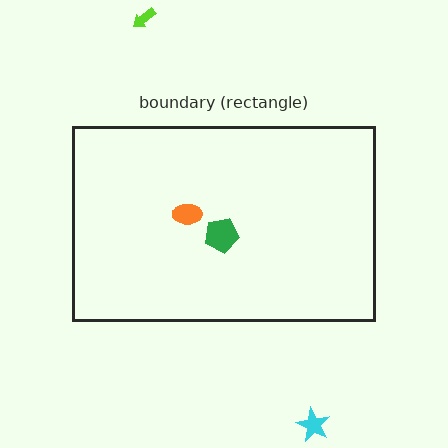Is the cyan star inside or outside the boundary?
Outside.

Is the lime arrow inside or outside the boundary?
Outside.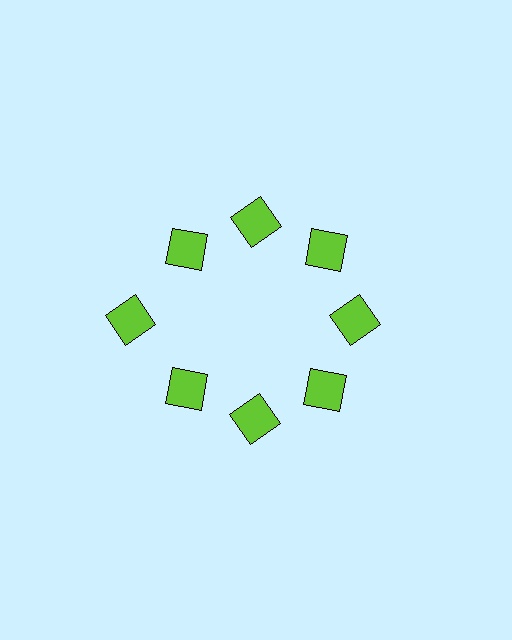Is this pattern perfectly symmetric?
No. The 8 lime squares are arranged in a ring, but one element near the 9 o'clock position is pushed outward from the center, breaking the 8-fold rotational symmetry.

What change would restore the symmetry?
The symmetry would be restored by moving it inward, back onto the ring so that all 8 squares sit at equal angles and equal distance from the center.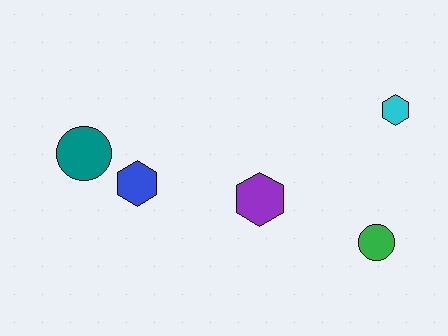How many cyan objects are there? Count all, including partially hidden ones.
There is 1 cyan object.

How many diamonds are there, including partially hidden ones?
There are no diamonds.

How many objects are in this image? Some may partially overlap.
There are 5 objects.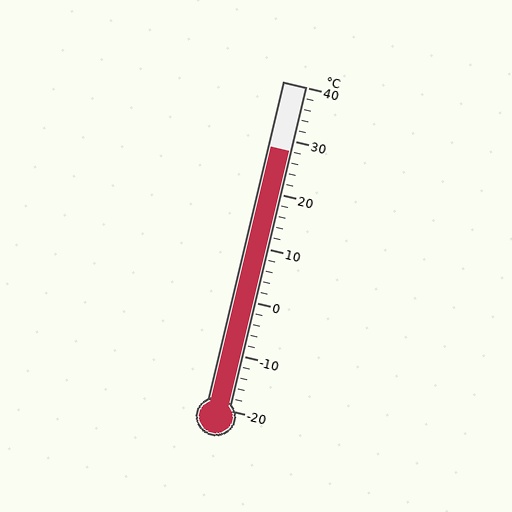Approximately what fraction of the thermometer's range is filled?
The thermometer is filled to approximately 80% of its range.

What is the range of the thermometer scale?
The thermometer scale ranges from -20°C to 40°C.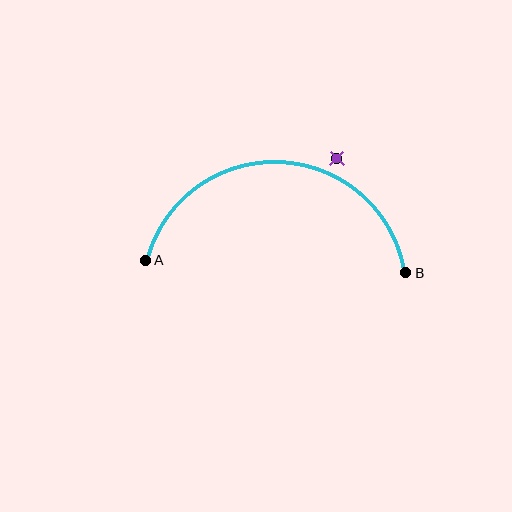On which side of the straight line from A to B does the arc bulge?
The arc bulges above the straight line connecting A and B.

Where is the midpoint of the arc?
The arc midpoint is the point on the curve farthest from the straight line joining A and B. It sits above that line.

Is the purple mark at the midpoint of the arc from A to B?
No — the purple mark does not lie on the arc at all. It sits slightly outside the curve.